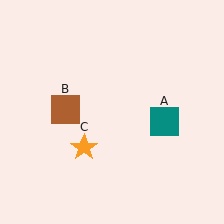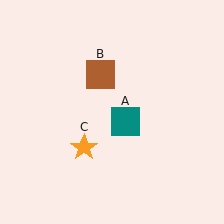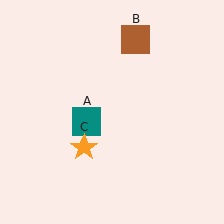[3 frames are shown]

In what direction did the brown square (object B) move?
The brown square (object B) moved up and to the right.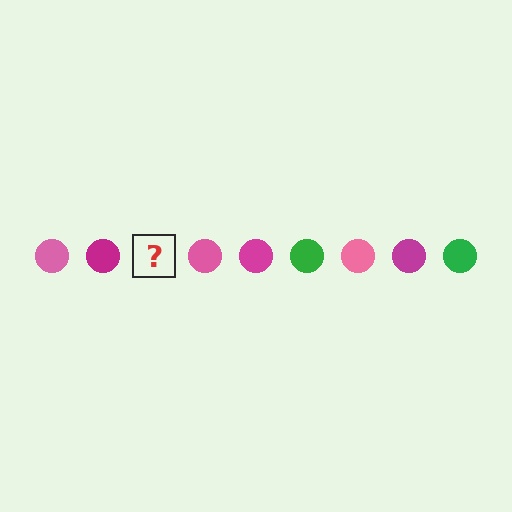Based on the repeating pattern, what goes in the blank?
The blank should be a green circle.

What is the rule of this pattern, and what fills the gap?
The rule is that the pattern cycles through pink, magenta, green circles. The gap should be filled with a green circle.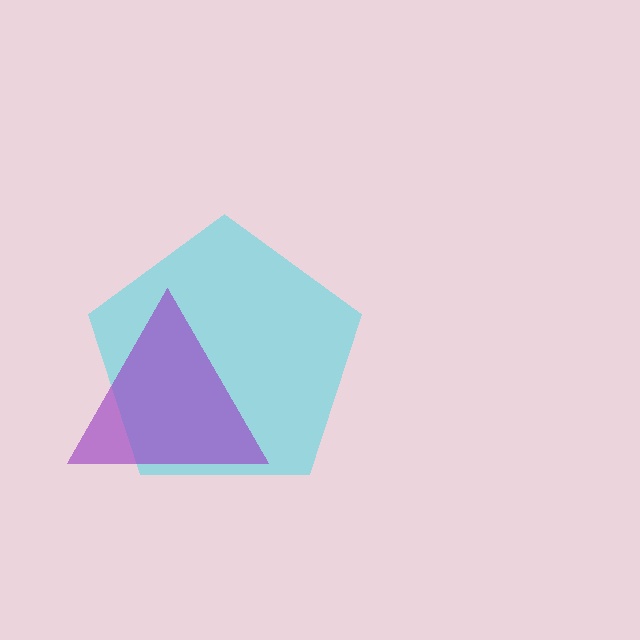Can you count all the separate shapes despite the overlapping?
Yes, there are 2 separate shapes.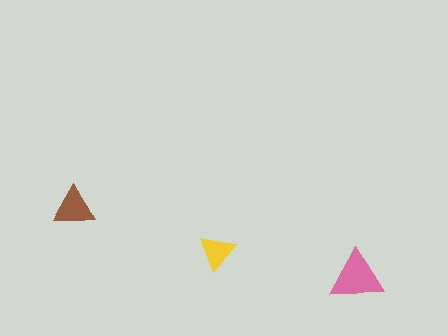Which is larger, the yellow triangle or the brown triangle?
The brown one.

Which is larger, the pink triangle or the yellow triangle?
The pink one.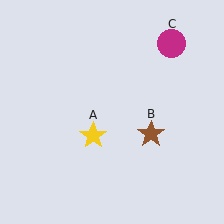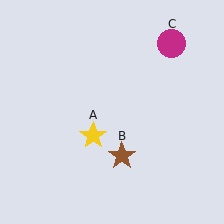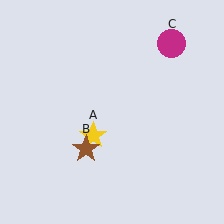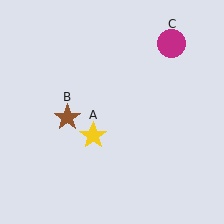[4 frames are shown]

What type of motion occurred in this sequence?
The brown star (object B) rotated clockwise around the center of the scene.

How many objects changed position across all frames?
1 object changed position: brown star (object B).